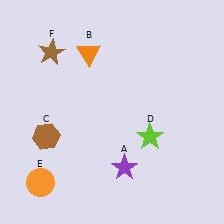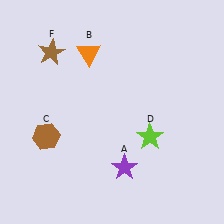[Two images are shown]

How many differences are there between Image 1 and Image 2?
There is 1 difference between the two images.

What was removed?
The orange circle (E) was removed in Image 2.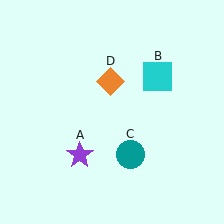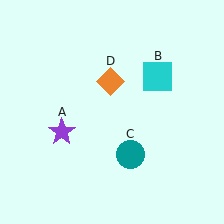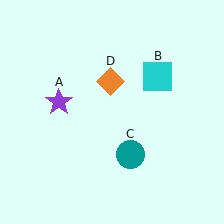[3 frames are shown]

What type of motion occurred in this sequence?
The purple star (object A) rotated clockwise around the center of the scene.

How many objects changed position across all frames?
1 object changed position: purple star (object A).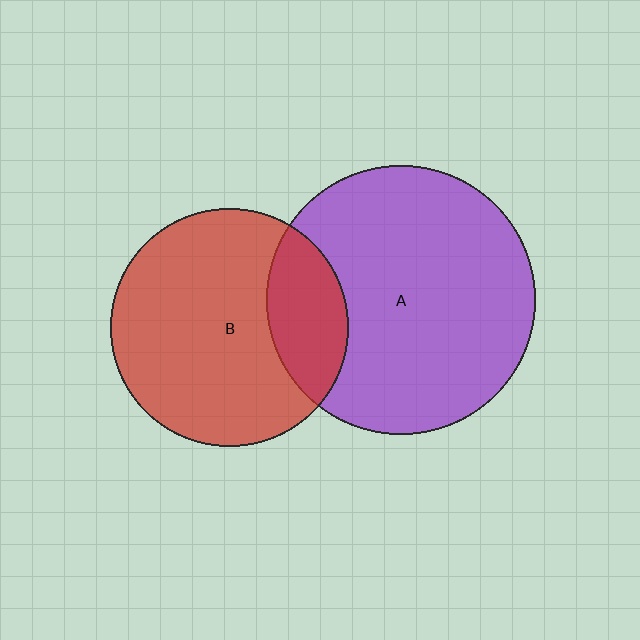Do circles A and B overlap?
Yes.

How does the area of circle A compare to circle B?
Approximately 1.3 times.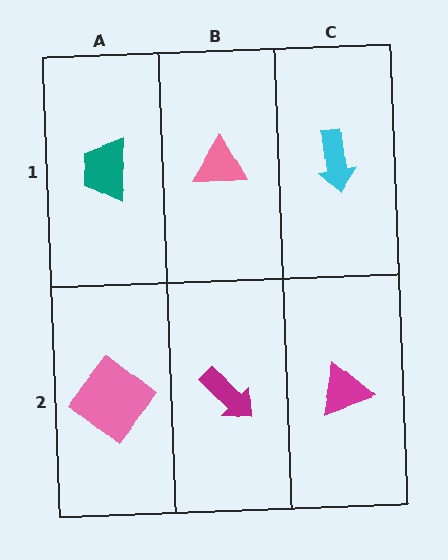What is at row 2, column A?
A pink diamond.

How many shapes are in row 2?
3 shapes.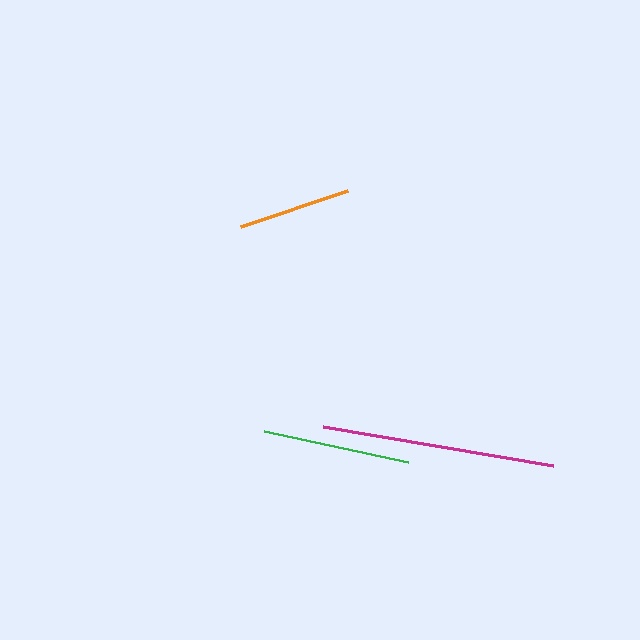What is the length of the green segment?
The green segment is approximately 148 pixels long.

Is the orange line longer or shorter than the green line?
The green line is longer than the orange line.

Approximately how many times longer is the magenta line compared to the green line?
The magenta line is approximately 1.6 times the length of the green line.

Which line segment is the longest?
The magenta line is the longest at approximately 234 pixels.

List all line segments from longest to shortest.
From longest to shortest: magenta, green, orange.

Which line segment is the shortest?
The orange line is the shortest at approximately 112 pixels.